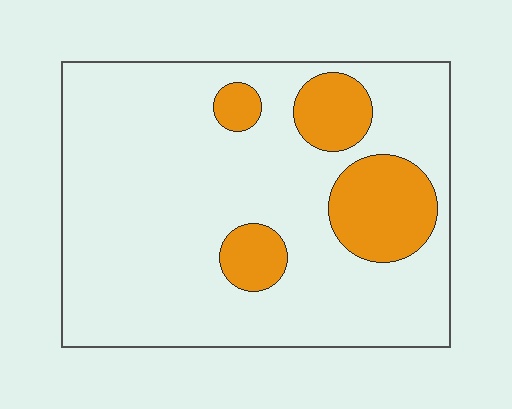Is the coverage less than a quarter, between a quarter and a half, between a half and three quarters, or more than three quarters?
Less than a quarter.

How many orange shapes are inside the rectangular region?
4.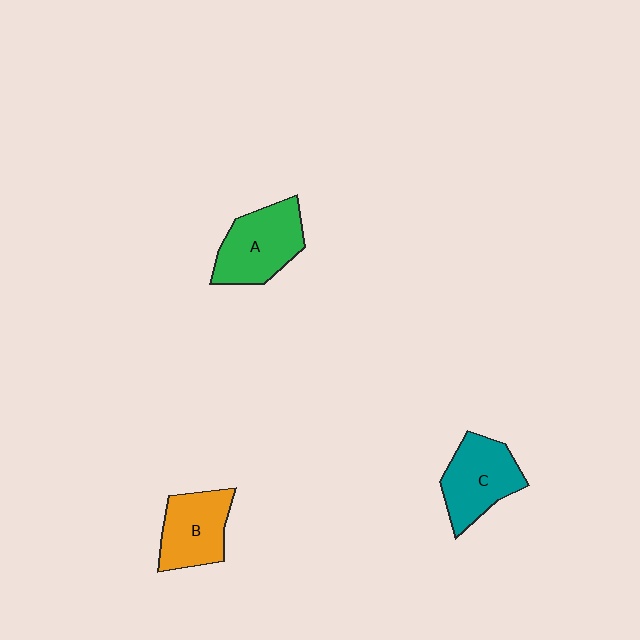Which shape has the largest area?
Shape A (green).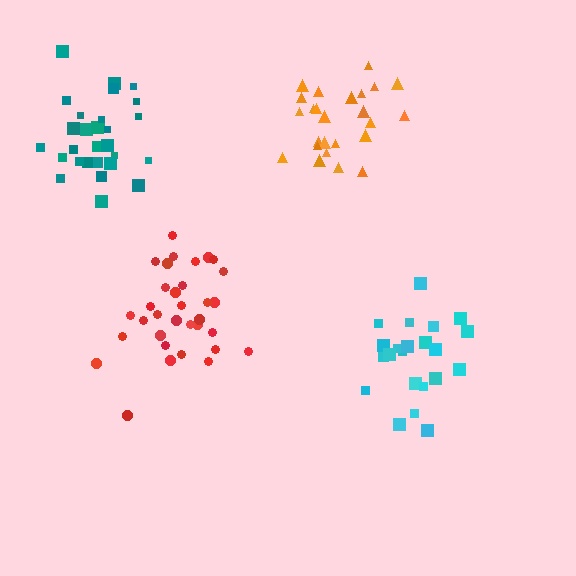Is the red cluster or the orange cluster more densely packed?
Red.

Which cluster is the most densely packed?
Teal.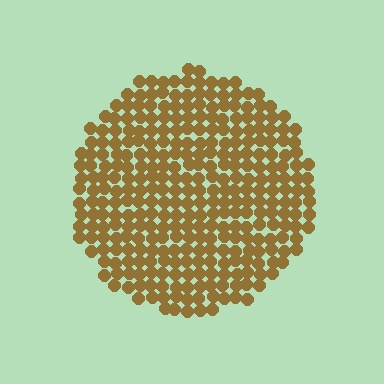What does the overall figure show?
The overall figure shows a circle.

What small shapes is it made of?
It is made of small circles.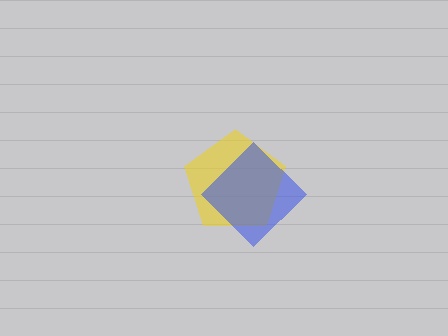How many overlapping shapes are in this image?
There are 2 overlapping shapes in the image.